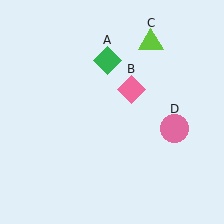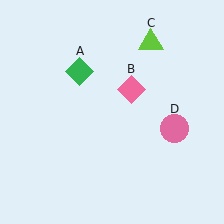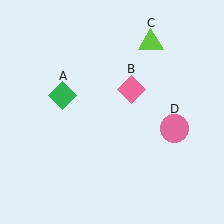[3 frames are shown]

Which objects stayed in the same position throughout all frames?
Pink diamond (object B) and lime triangle (object C) and pink circle (object D) remained stationary.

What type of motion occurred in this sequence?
The green diamond (object A) rotated counterclockwise around the center of the scene.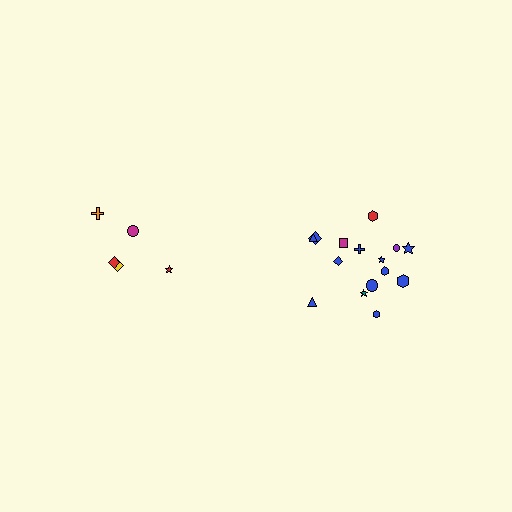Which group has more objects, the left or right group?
The right group.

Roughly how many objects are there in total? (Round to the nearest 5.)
Roughly 20 objects in total.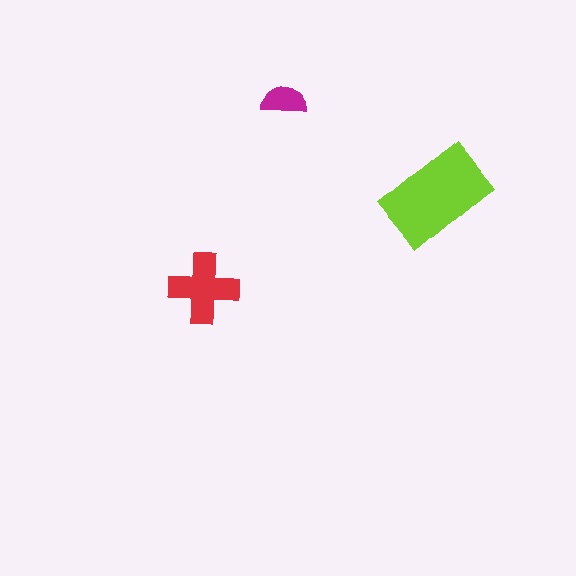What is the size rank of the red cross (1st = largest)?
2nd.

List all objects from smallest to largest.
The magenta semicircle, the red cross, the lime rectangle.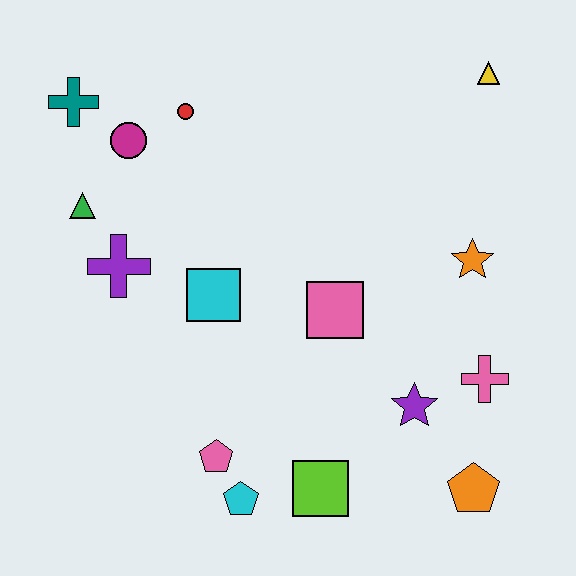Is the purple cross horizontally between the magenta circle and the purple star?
No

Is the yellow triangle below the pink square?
No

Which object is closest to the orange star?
The pink cross is closest to the orange star.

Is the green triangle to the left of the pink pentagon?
Yes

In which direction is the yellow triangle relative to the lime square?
The yellow triangle is above the lime square.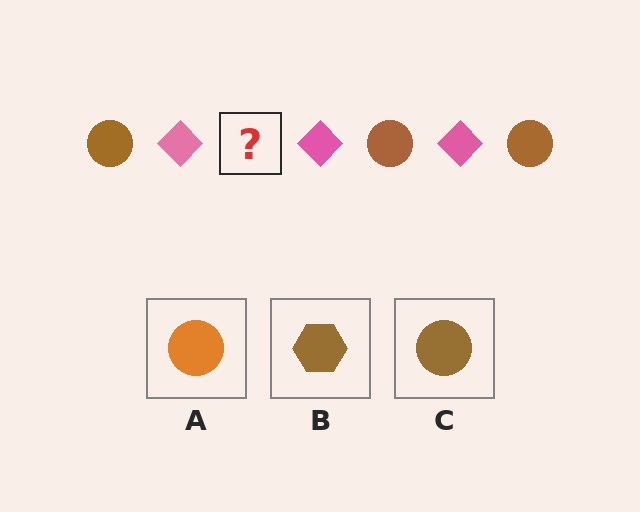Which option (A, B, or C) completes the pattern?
C.